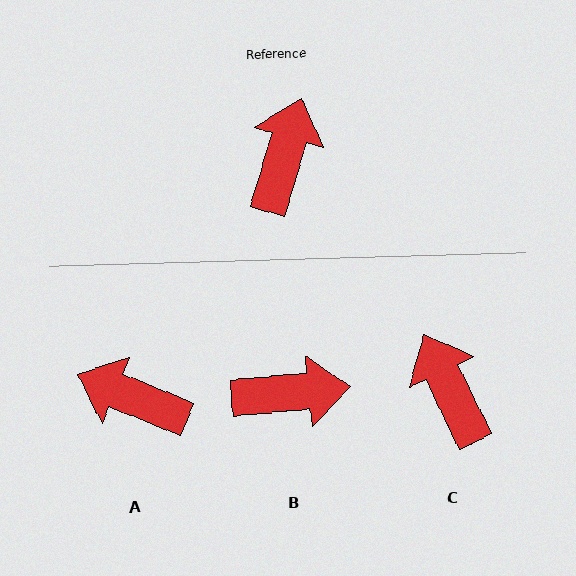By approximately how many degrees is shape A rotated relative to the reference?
Approximately 84 degrees counter-clockwise.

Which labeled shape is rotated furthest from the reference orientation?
A, about 84 degrees away.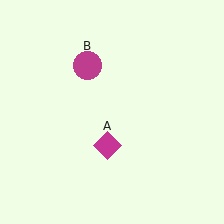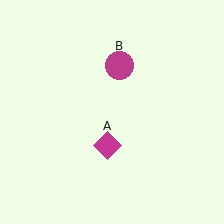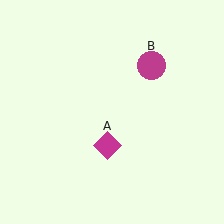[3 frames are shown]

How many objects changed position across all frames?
1 object changed position: magenta circle (object B).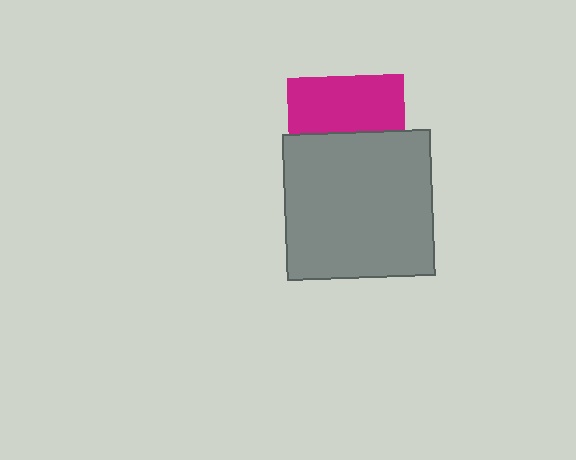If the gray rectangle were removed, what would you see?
You would see the complete magenta square.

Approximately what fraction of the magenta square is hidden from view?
Roughly 52% of the magenta square is hidden behind the gray rectangle.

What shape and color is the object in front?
The object in front is a gray rectangle.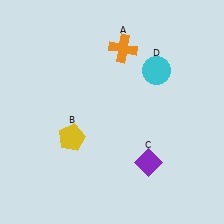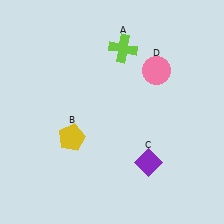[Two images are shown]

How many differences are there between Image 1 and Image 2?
There are 2 differences between the two images.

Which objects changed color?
A changed from orange to lime. D changed from cyan to pink.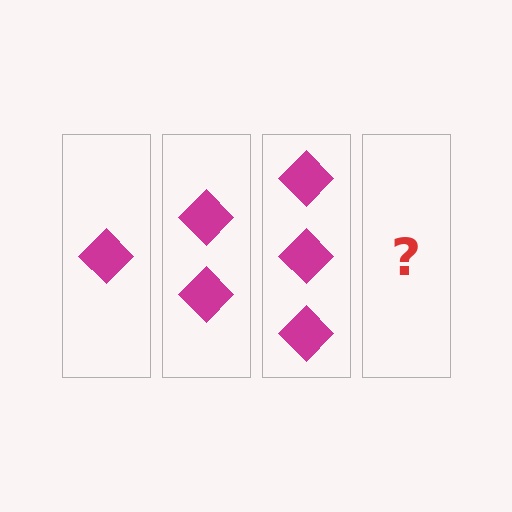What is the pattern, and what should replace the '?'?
The pattern is that each step adds one more diamond. The '?' should be 4 diamonds.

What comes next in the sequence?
The next element should be 4 diamonds.